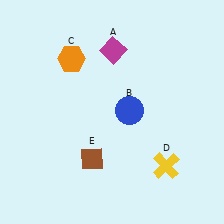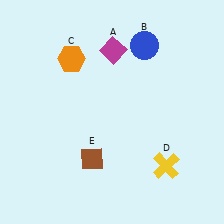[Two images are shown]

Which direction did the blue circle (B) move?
The blue circle (B) moved up.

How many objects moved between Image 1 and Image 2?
1 object moved between the two images.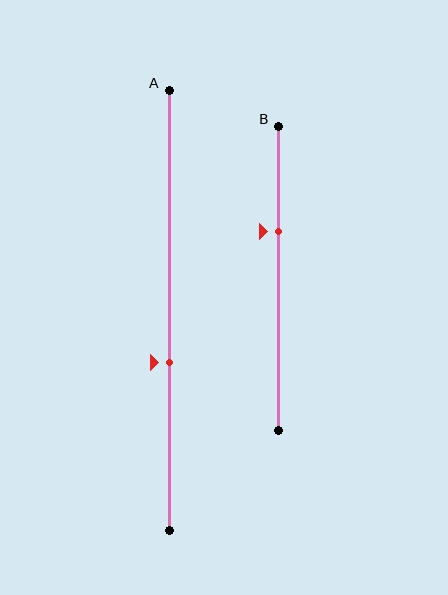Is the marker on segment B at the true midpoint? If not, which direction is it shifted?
No, the marker on segment B is shifted upward by about 16% of the segment length.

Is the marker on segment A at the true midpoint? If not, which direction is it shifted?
No, the marker on segment A is shifted downward by about 12% of the segment length.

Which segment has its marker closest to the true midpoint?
Segment A has its marker closest to the true midpoint.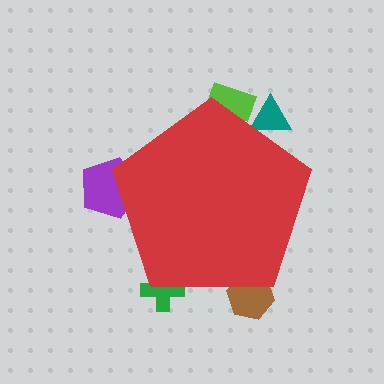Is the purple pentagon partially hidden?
Yes, the purple pentagon is partially hidden behind the red pentagon.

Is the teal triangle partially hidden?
Yes, the teal triangle is partially hidden behind the red pentagon.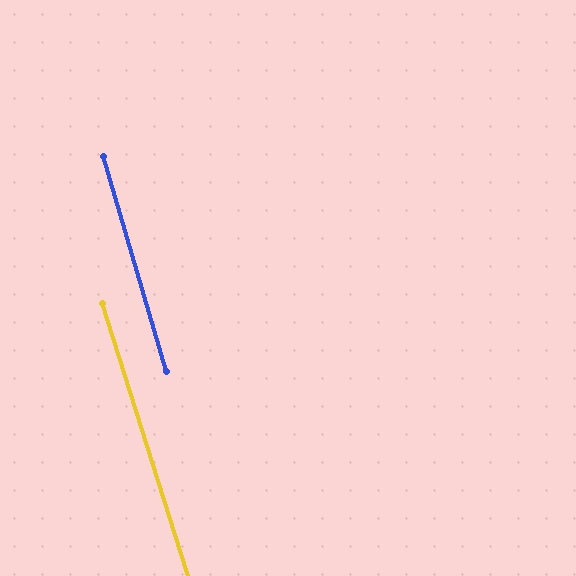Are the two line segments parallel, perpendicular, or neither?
Parallel — their directions differ by only 1.2°.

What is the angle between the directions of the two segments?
Approximately 1 degree.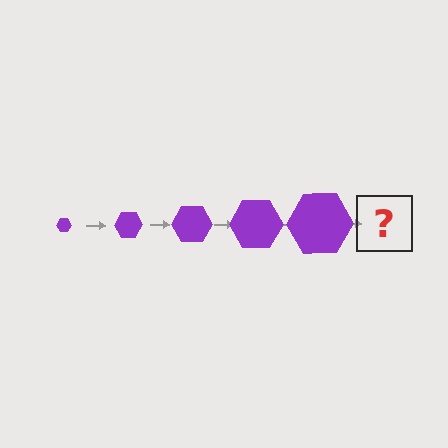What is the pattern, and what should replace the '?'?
The pattern is that the hexagon gets progressively larger each step. The '?' should be a purple hexagon, larger than the previous one.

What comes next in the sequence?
The next element should be a purple hexagon, larger than the previous one.